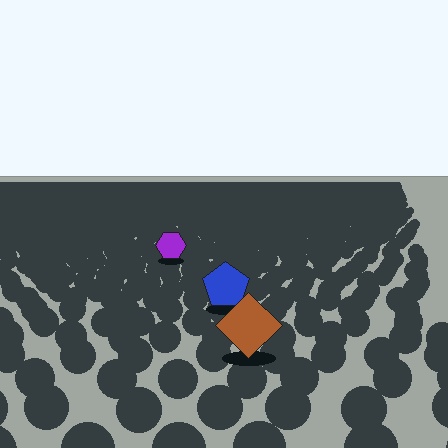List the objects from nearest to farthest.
From nearest to farthest: the brown diamond, the blue pentagon, the purple hexagon.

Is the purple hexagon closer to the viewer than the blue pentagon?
No. The blue pentagon is closer — you can tell from the texture gradient: the ground texture is coarser near it.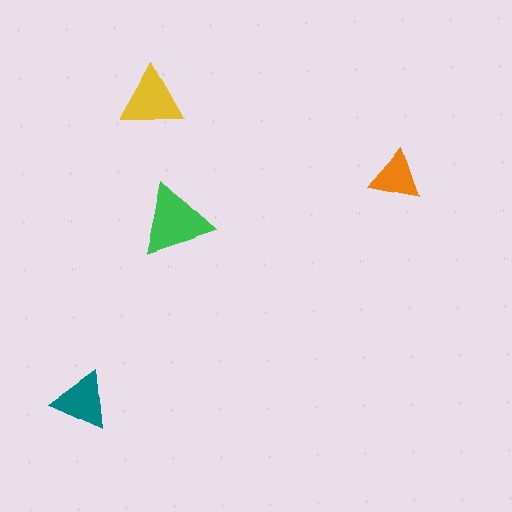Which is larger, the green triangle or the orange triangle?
The green one.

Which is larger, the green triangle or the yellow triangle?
The green one.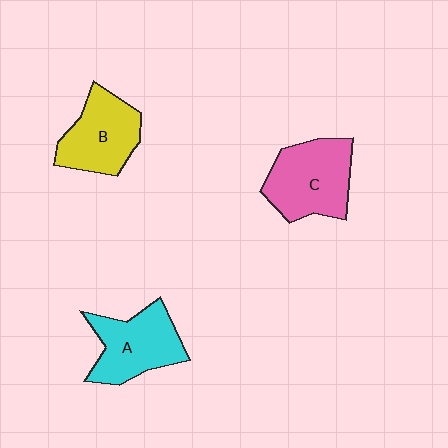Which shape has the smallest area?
Shape B (yellow).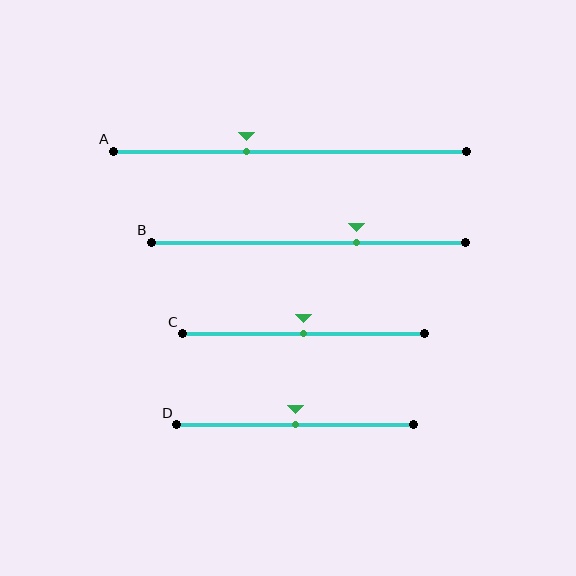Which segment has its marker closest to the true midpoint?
Segment C has its marker closest to the true midpoint.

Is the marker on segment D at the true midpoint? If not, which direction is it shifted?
Yes, the marker on segment D is at the true midpoint.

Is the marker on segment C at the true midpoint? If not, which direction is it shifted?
Yes, the marker on segment C is at the true midpoint.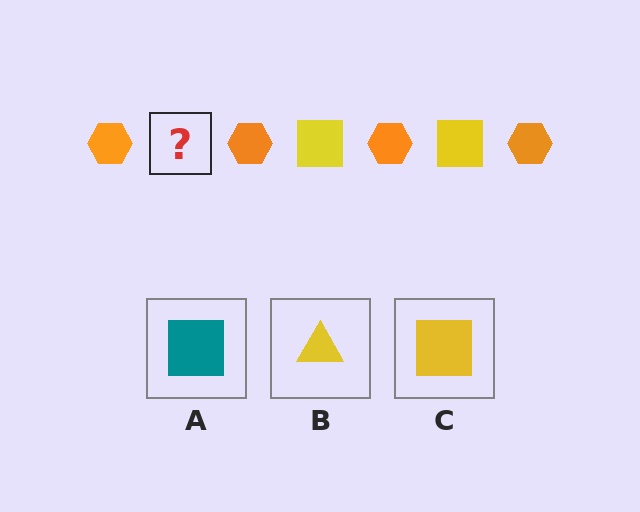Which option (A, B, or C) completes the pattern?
C.